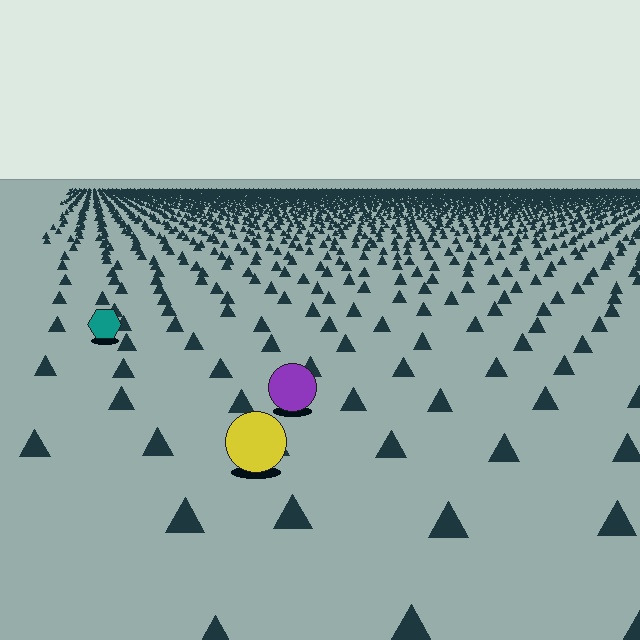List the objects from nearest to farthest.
From nearest to farthest: the yellow circle, the purple circle, the teal hexagon.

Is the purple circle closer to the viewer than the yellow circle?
No. The yellow circle is closer — you can tell from the texture gradient: the ground texture is coarser near it.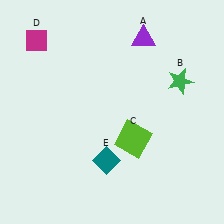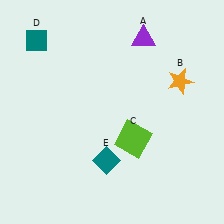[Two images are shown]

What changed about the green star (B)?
In Image 1, B is green. In Image 2, it changed to orange.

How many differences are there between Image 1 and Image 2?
There are 2 differences between the two images.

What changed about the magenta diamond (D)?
In Image 1, D is magenta. In Image 2, it changed to teal.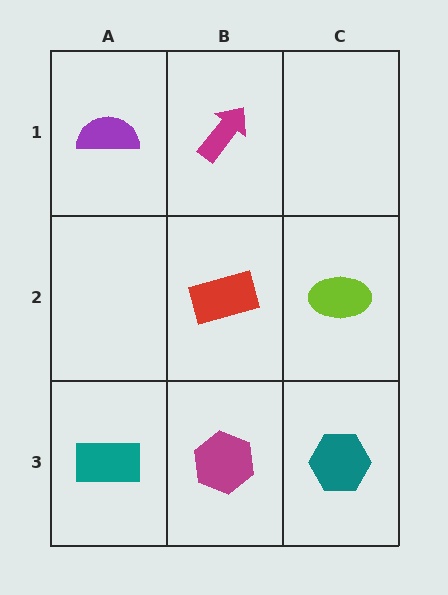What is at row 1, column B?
A magenta arrow.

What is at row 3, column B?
A magenta hexagon.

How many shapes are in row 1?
2 shapes.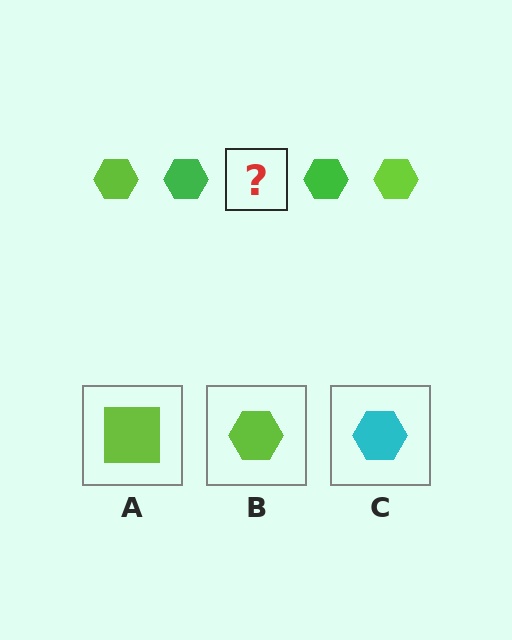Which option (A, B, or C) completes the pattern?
B.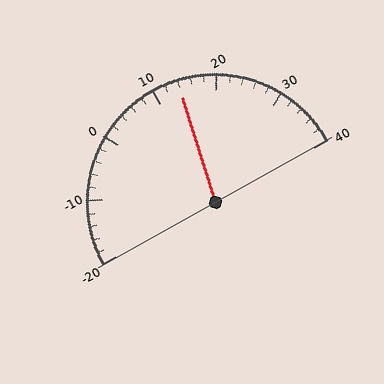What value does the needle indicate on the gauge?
The needle indicates approximately 14.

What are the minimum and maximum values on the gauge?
The gauge ranges from -20 to 40.